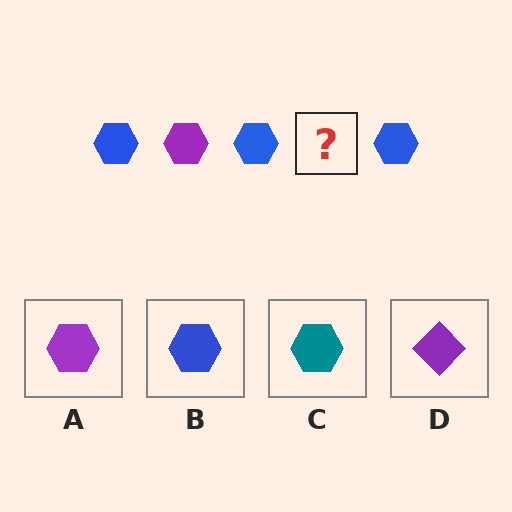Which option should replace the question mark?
Option A.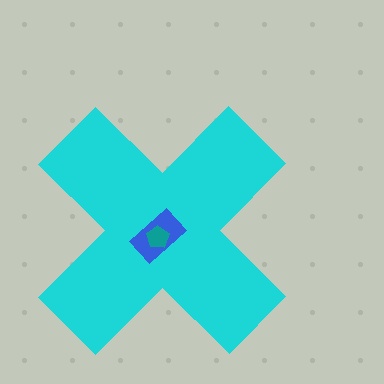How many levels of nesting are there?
3.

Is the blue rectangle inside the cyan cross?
Yes.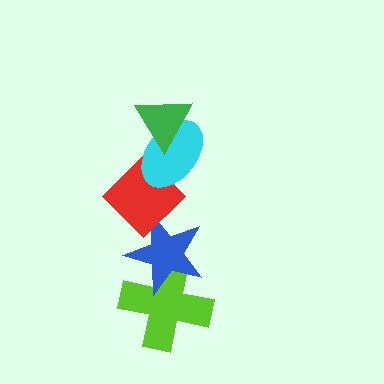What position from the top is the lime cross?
The lime cross is 5th from the top.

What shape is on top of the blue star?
The red diamond is on top of the blue star.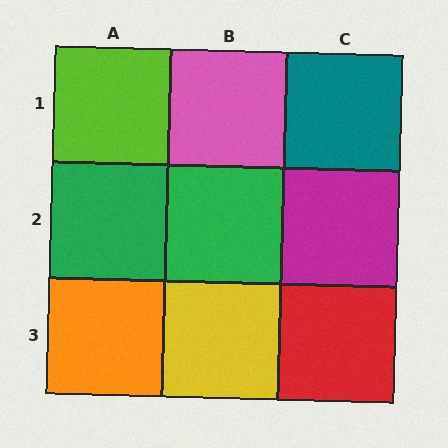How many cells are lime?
1 cell is lime.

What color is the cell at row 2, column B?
Green.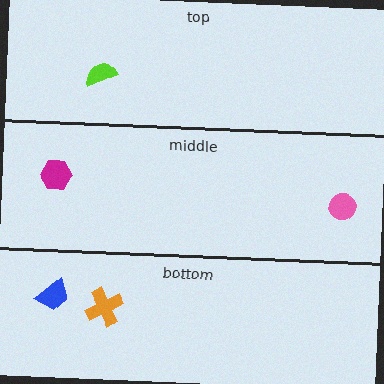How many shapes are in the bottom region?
2.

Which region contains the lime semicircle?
The top region.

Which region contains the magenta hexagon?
The middle region.